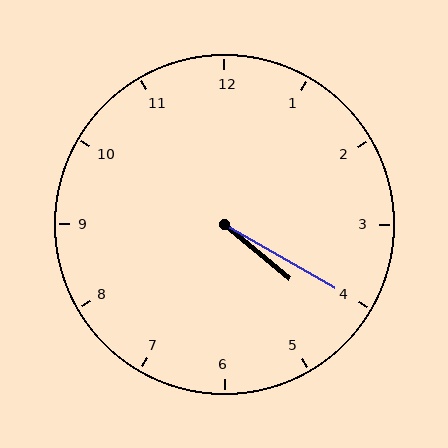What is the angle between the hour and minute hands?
Approximately 10 degrees.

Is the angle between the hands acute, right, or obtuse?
It is acute.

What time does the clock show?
4:20.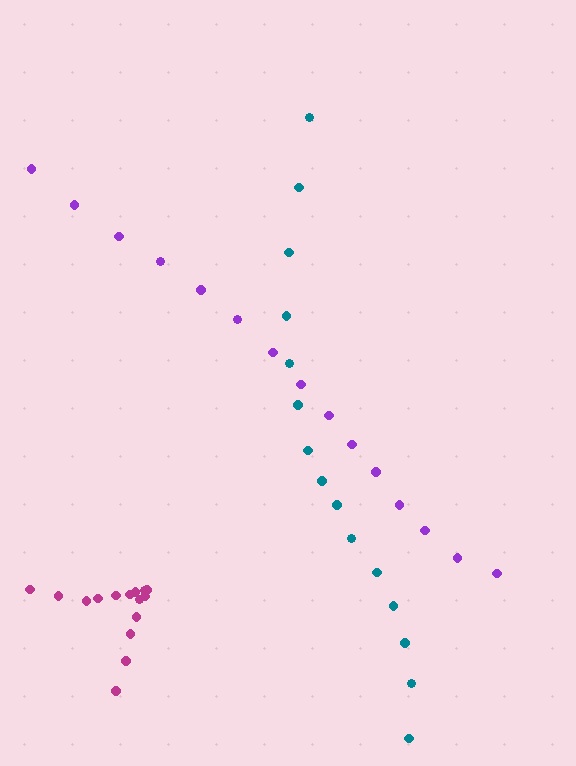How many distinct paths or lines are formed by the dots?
There are 3 distinct paths.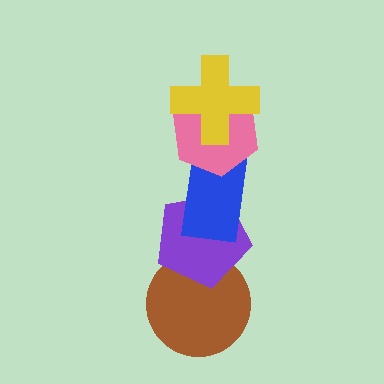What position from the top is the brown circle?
The brown circle is 5th from the top.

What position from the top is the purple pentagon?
The purple pentagon is 4th from the top.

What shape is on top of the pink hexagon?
The yellow cross is on top of the pink hexagon.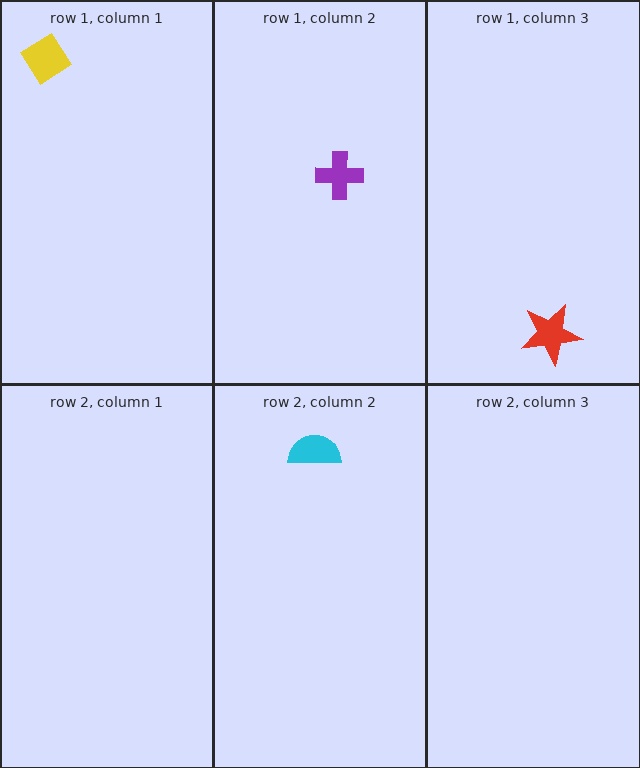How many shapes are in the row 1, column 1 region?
1.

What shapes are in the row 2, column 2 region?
The cyan semicircle.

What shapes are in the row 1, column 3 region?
The red star.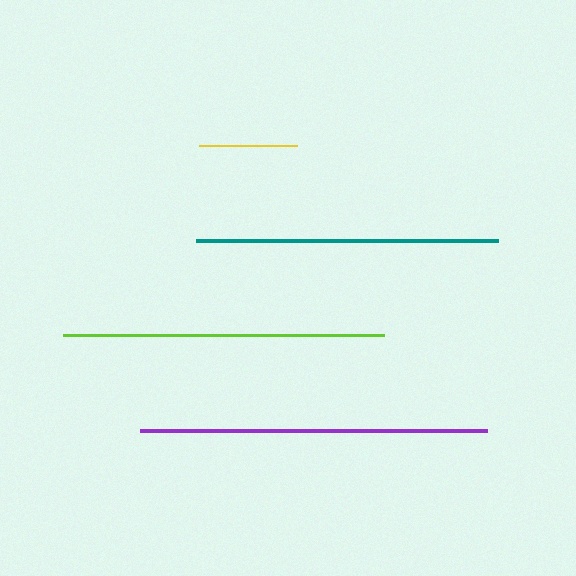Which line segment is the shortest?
The yellow line is the shortest at approximately 98 pixels.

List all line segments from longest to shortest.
From longest to shortest: purple, lime, teal, yellow.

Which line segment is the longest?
The purple line is the longest at approximately 346 pixels.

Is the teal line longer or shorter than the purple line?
The purple line is longer than the teal line.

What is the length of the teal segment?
The teal segment is approximately 302 pixels long.